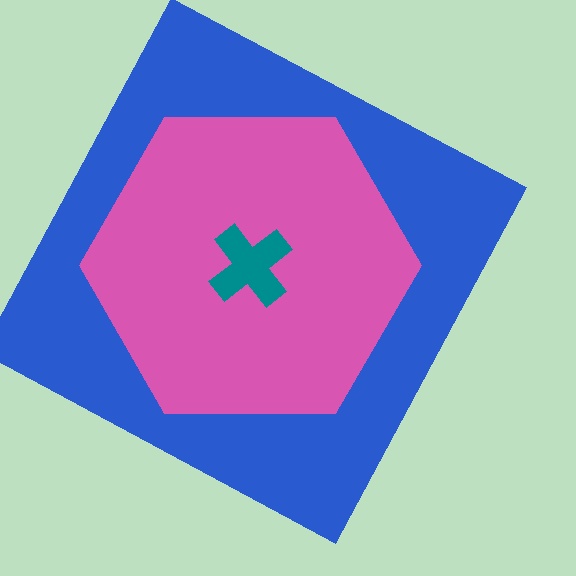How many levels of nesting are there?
3.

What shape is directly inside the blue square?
The pink hexagon.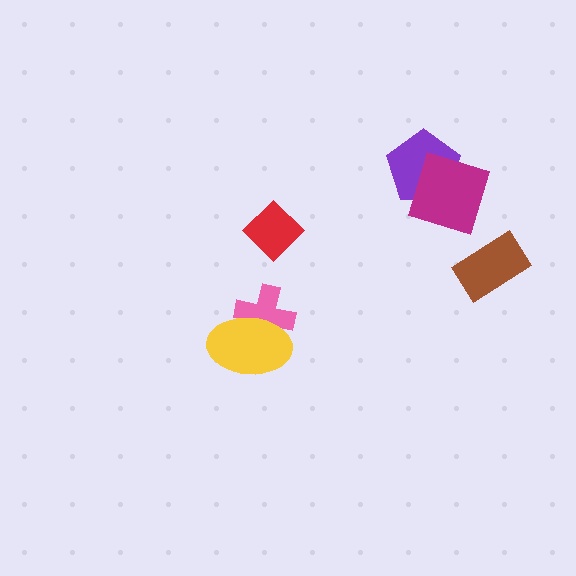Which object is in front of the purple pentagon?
The magenta diamond is in front of the purple pentagon.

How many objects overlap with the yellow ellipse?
1 object overlaps with the yellow ellipse.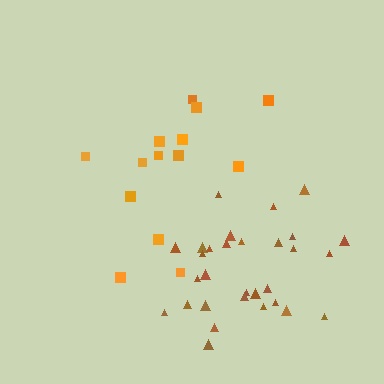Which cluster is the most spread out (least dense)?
Orange.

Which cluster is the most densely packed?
Brown.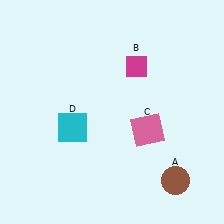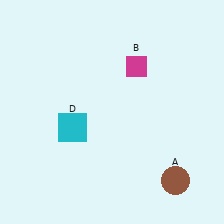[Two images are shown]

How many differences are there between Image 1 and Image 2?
There is 1 difference between the two images.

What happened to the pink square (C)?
The pink square (C) was removed in Image 2. It was in the bottom-right area of Image 1.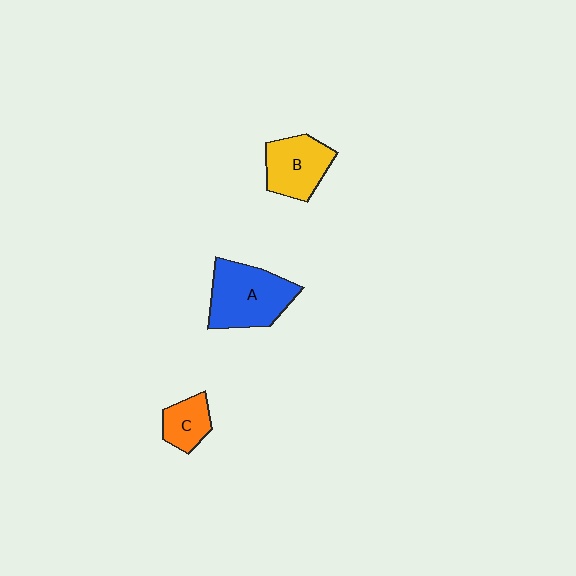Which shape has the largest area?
Shape A (blue).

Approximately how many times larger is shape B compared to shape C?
Approximately 1.6 times.